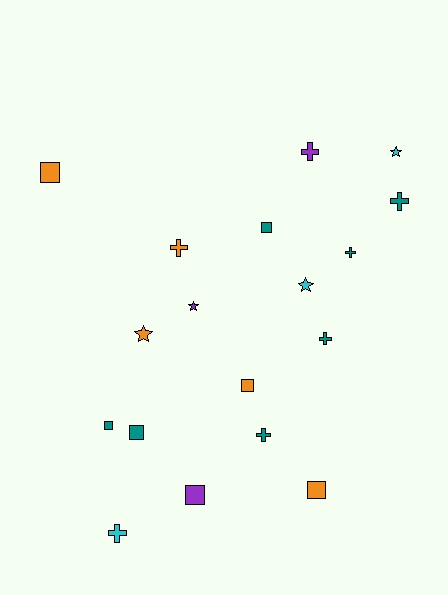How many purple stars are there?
There is 1 purple star.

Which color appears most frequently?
Teal, with 7 objects.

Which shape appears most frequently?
Cross, with 7 objects.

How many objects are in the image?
There are 18 objects.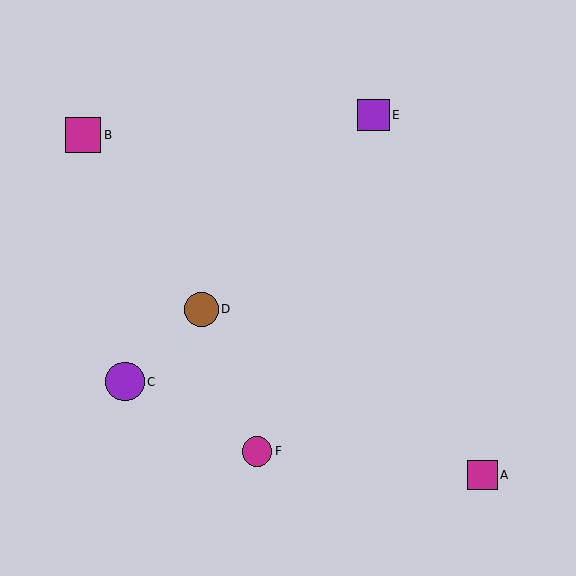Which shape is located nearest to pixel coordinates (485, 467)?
The magenta square (labeled A) at (482, 475) is nearest to that location.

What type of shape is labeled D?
Shape D is a brown circle.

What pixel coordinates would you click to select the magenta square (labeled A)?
Click at (482, 475) to select the magenta square A.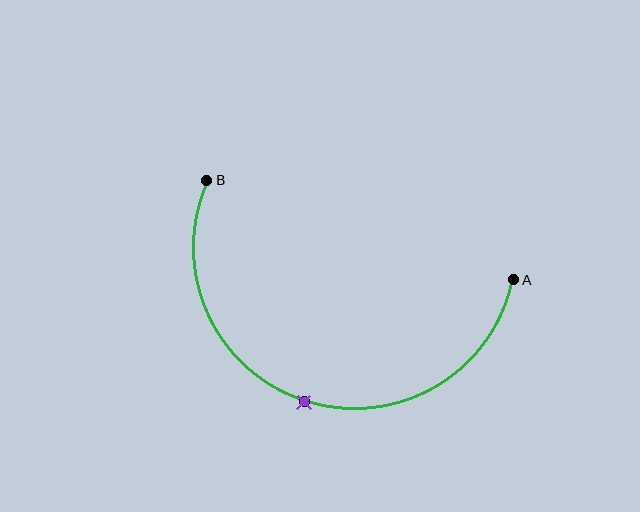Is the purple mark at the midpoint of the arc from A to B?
Yes. The purple mark lies on the arc at equal arc-length from both A and B — it is the arc midpoint.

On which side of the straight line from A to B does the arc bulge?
The arc bulges below the straight line connecting A and B.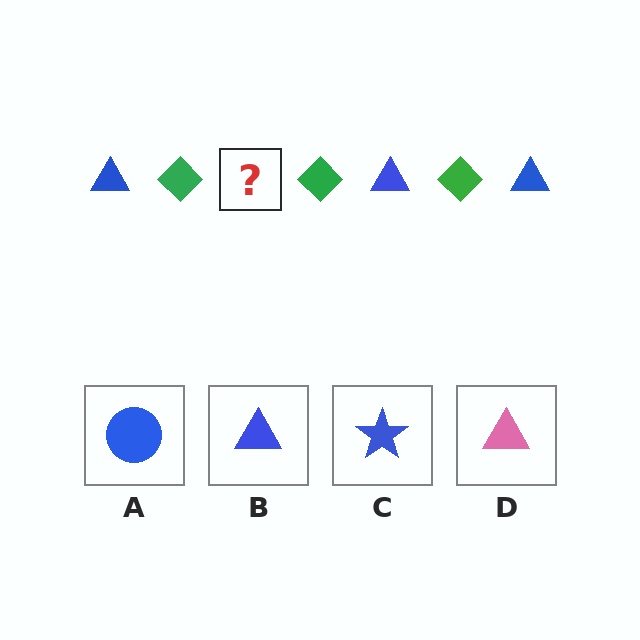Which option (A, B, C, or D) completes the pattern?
B.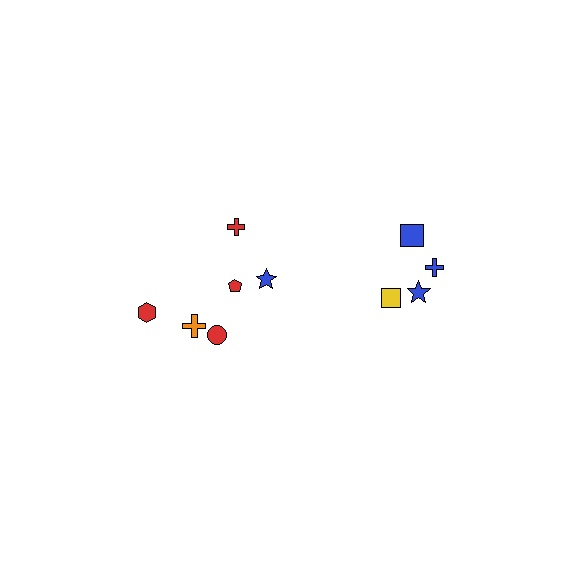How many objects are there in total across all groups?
There are 10 objects.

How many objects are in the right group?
There are 4 objects.